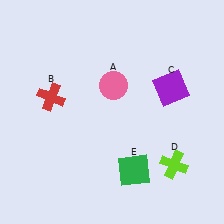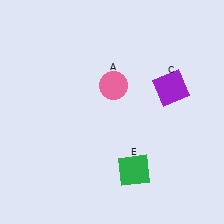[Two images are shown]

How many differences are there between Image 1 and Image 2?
There are 2 differences between the two images.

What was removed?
The lime cross (D), the red cross (B) were removed in Image 2.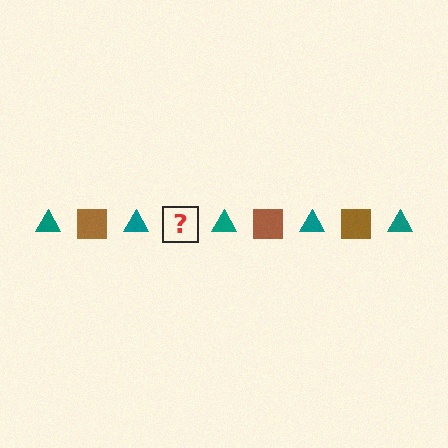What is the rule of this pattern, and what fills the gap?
The rule is that the pattern alternates between teal triangle and brown square. The gap should be filled with a brown square.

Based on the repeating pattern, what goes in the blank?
The blank should be a brown square.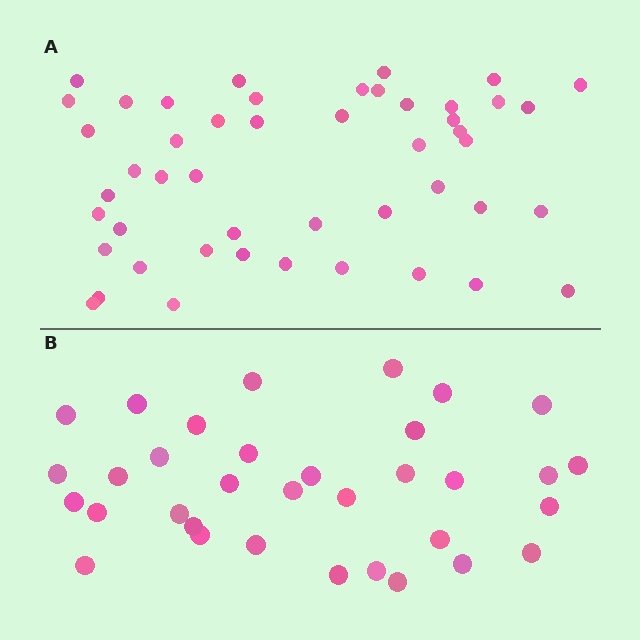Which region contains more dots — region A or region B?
Region A (the top region) has more dots.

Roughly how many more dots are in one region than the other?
Region A has approximately 15 more dots than region B.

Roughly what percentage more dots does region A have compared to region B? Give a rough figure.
About 40% more.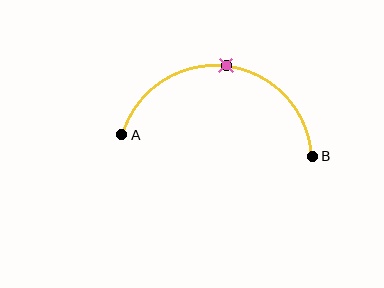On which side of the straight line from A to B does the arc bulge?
The arc bulges above the straight line connecting A and B.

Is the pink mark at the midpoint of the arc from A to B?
Yes. The pink mark lies on the arc at equal arc-length from both A and B — it is the arc midpoint.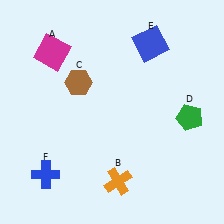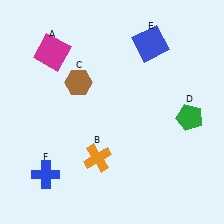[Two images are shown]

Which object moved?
The orange cross (B) moved up.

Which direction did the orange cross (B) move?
The orange cross (B) moved up.